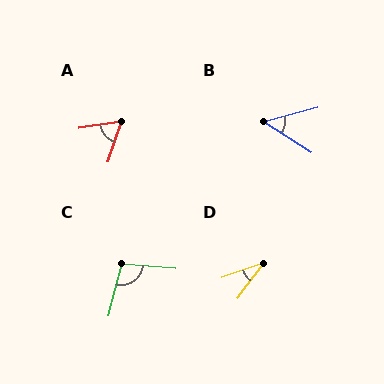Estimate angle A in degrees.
Approximately 63 degrees.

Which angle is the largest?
C, at approximately 100 degrees.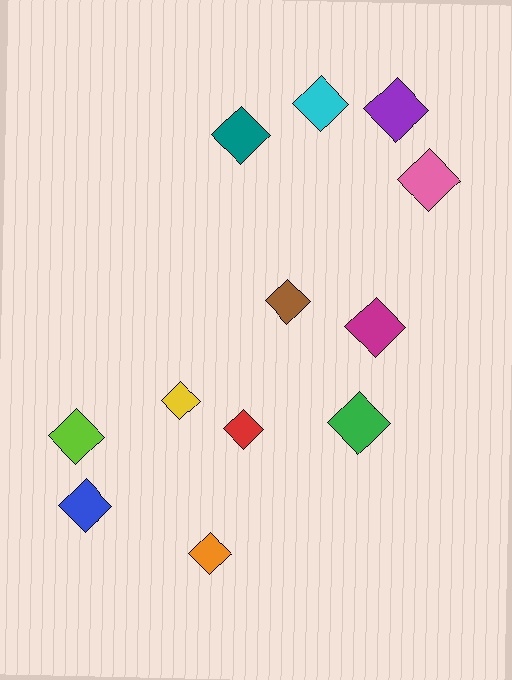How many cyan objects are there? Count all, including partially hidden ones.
There is 1 cyan object.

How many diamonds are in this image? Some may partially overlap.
There are 12 diamonds.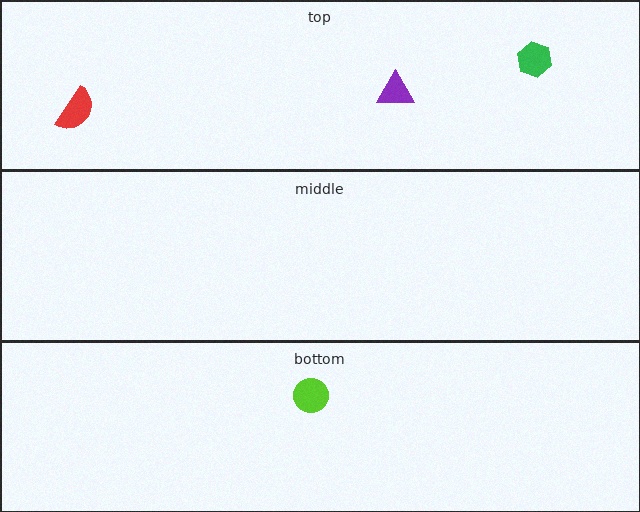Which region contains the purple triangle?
The top region.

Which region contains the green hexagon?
The top region.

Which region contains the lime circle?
The bottom region.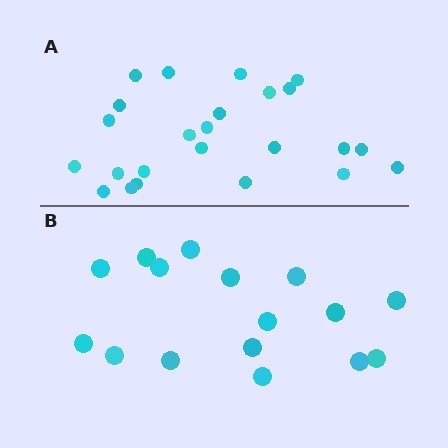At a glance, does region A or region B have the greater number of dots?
Region A (the top region) has more dots.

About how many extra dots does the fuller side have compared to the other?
Region A has roughly 8 or so more dots than region B.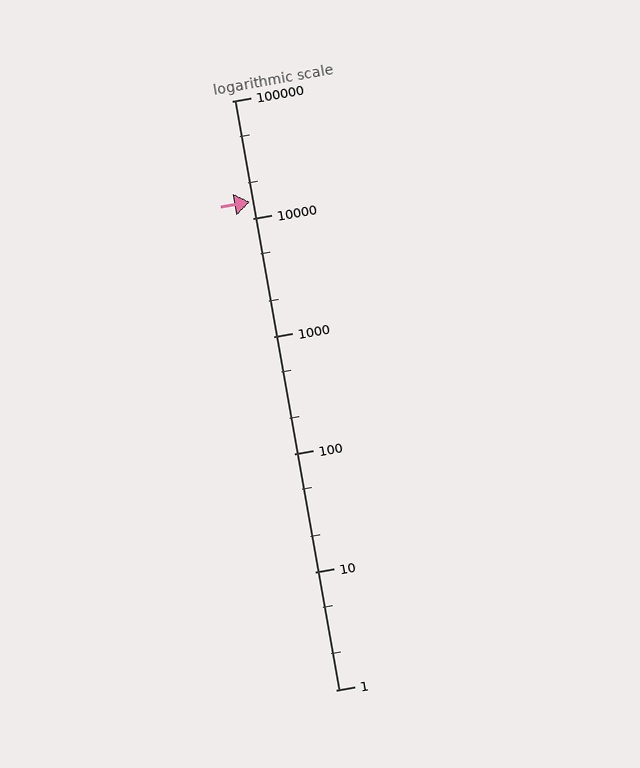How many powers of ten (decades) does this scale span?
The scale spans 5 decades, from 1 to 100000.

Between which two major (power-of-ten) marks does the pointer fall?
The pointer is between 10000 and 100000.